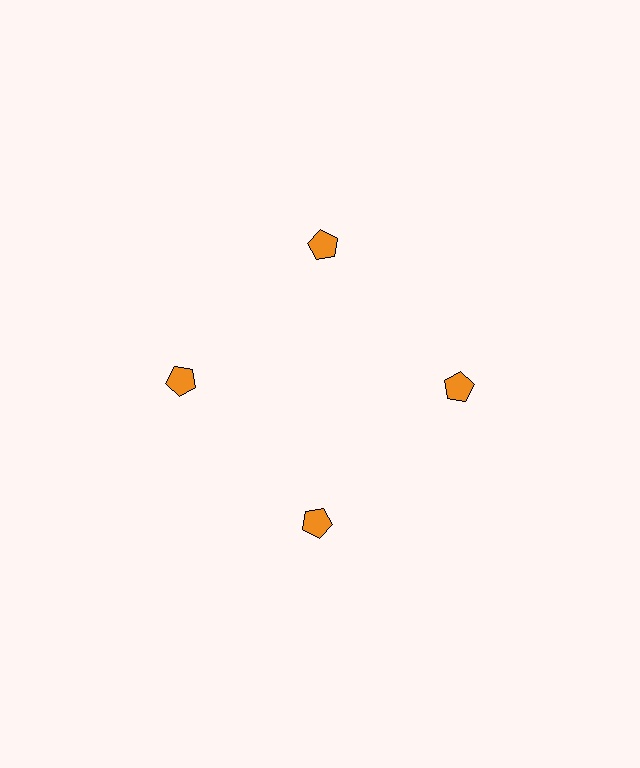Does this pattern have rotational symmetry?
Yes, this pattern has 4-fold rotational symmetry. It looks the same after rotating 90 degrees around the center.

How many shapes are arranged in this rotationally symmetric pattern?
There are 4 shapes, arranged in 4 groups of 1.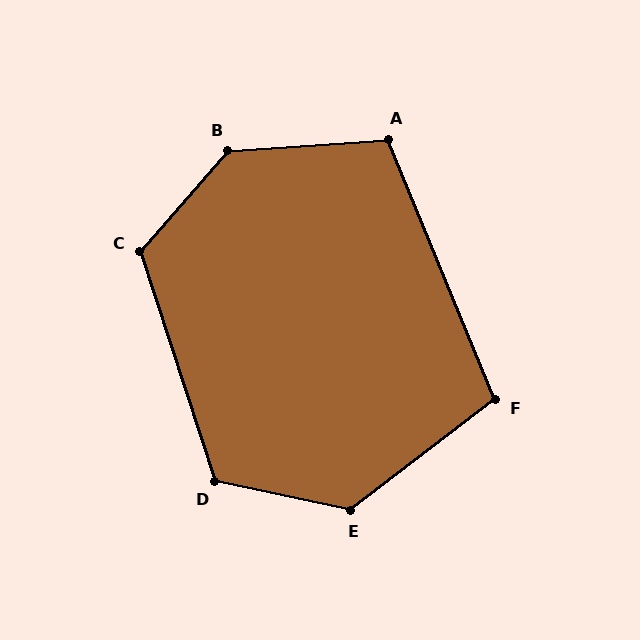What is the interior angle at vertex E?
Approximately 131 degrees (obtuse).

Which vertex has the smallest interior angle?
F, at approximately 105 degrees.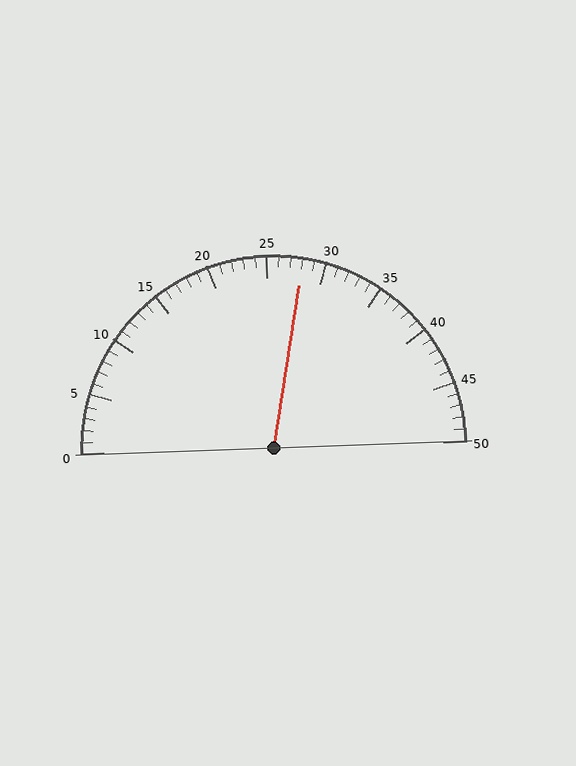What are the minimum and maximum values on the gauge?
The gauge ranges from 0 to 50.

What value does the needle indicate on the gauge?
The needle indicates approximately 28.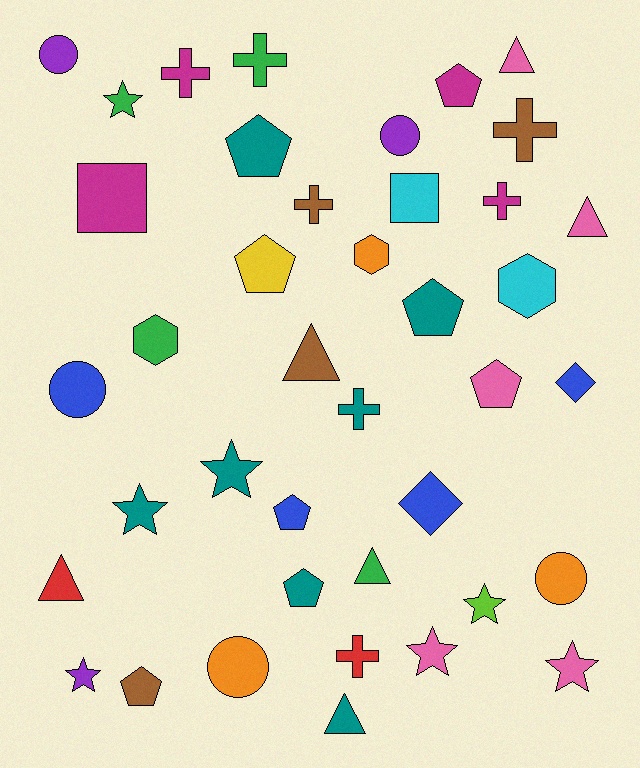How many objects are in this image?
There are 40 objects.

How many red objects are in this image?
There are 2 red objects.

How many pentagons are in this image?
There are 8 pentagons.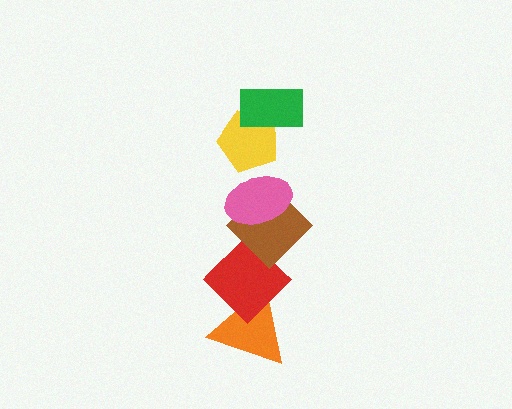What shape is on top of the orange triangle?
The red diamond is on top of the orange triangle.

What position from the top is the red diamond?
The red diamond is 5th from the top.